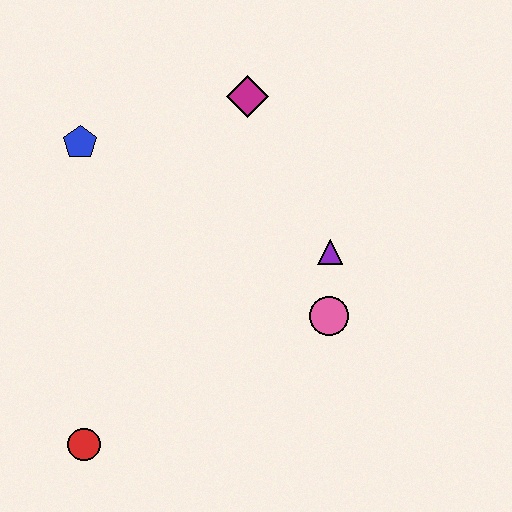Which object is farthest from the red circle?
The magenta diamond is farthest from the red circle.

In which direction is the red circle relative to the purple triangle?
The red circle is to the left of the purple triangle.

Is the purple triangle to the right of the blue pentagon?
Yes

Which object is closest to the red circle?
The pink circle is closest to the red circle.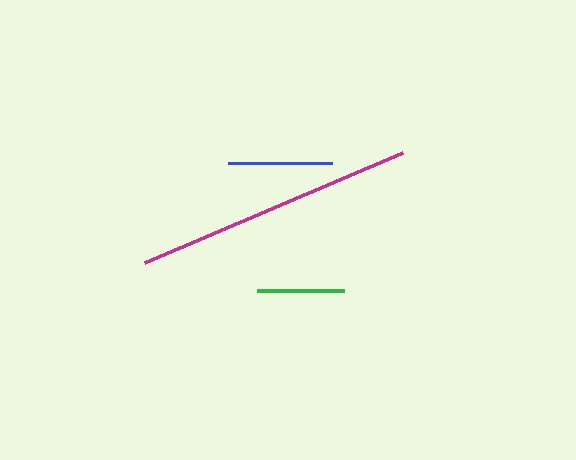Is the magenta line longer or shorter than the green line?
The magenta line is longer than the green line.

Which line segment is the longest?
The magenta line is the longest at approximately 280 pixels.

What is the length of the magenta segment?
The magenta segment is approximately 280 pixels long.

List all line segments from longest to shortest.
From longest to shortest: magenta, blue, green.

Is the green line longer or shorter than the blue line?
The blue line is longer than the green line.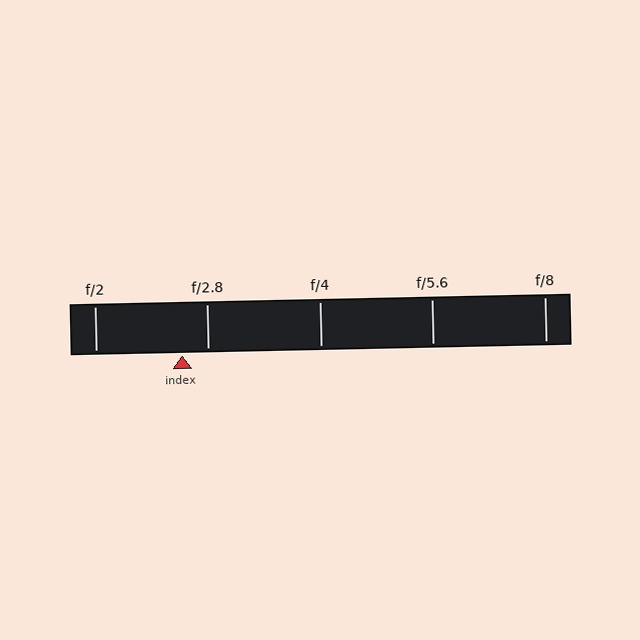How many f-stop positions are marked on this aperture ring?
There are 5 f-stop positions marked.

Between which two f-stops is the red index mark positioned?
The index mark is between f/2 and f/2.8.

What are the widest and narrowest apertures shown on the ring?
The widest aperture shown is f/2 and the narrowest is f/8.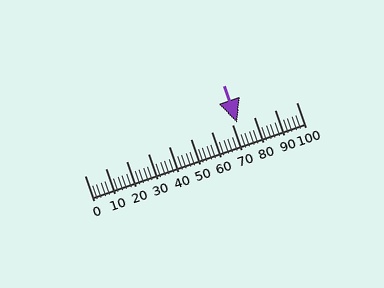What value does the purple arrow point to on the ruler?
The purple arrow points to approximately 72.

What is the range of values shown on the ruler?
The ruler shows values from 0 to 100.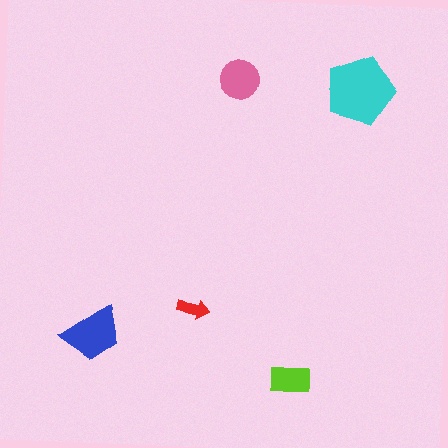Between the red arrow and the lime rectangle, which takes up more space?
The lime rectangle.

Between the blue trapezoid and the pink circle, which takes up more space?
The blue trapezoid.